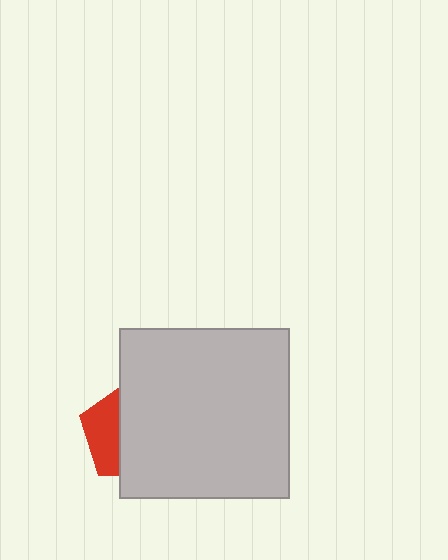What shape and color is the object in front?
The object in front is a light gray square.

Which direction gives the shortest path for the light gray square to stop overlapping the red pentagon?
Moving right gives the shortest separation.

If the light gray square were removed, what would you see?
You would see the complete red pentagon.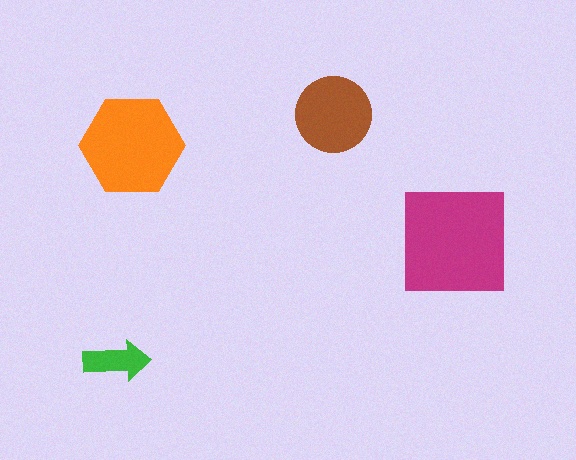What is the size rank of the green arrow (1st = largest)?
4th.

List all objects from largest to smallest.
The magenta square, the orange hexagon, the brown circle, the green arrow.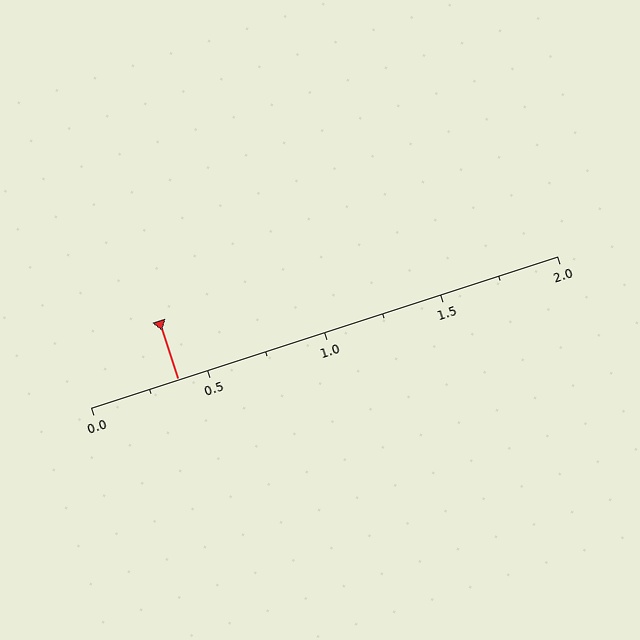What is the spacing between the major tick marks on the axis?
The major ticks are spaced 0.5 apart.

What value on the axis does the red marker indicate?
The marker indicates approximately 0.38.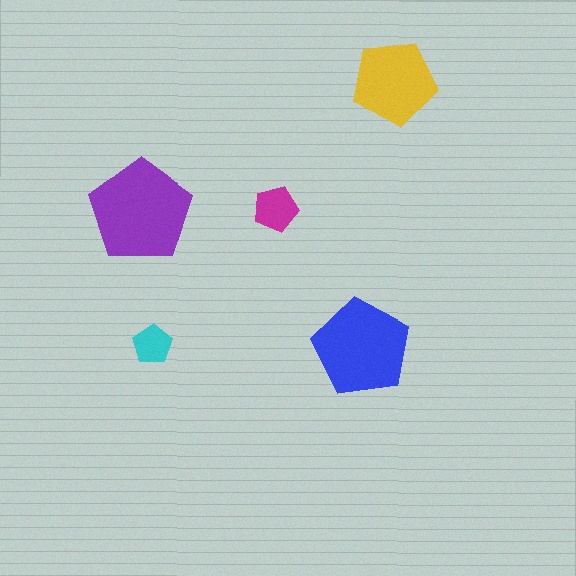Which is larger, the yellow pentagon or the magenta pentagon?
The yellow one.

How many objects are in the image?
There are 5 objects in the image.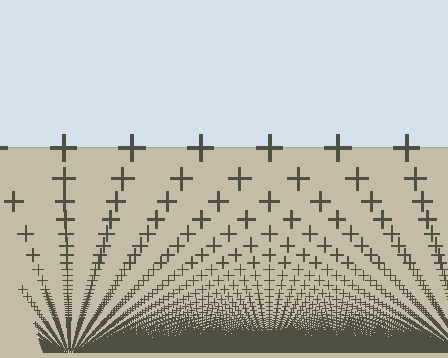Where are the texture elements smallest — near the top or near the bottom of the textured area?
Near the bottom.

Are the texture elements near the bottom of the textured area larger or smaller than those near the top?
Smaller. The gradient is inverted — elements near the bottom are smaller and denser.